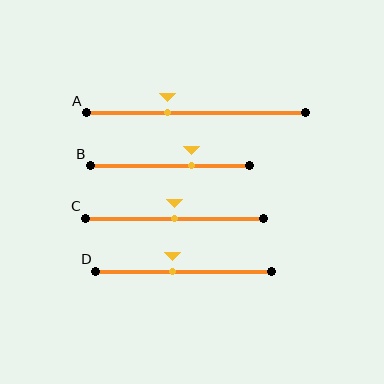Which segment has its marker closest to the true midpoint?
Segment C has its marker closest to the true midpoint.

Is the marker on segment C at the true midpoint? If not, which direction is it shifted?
Yes, the marker on segment C is at the true midpoint.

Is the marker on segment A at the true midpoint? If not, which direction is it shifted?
No, the marker on segment A is shifted to the left by about 13% of the segment length.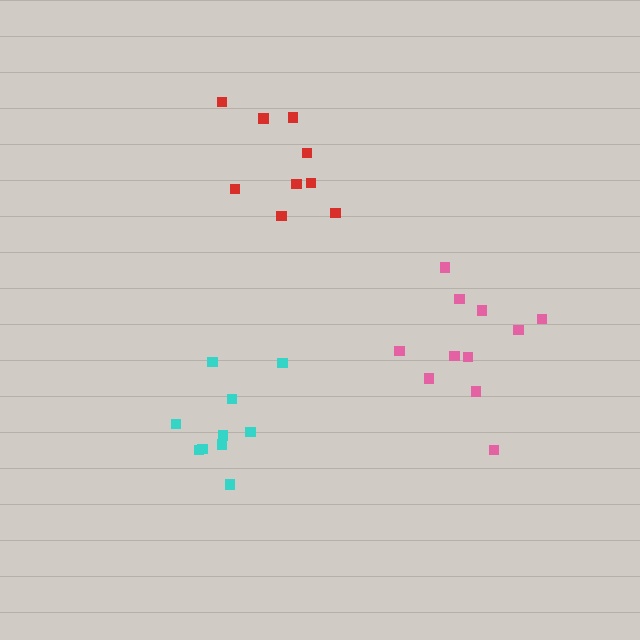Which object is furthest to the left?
The cyan cluster is leftmost.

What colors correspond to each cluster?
The clusters are colored: red, cyan, pink.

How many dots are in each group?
Group 1: 9 dots, Group 2: 10 dots, Group 3: 11 dots (30 total).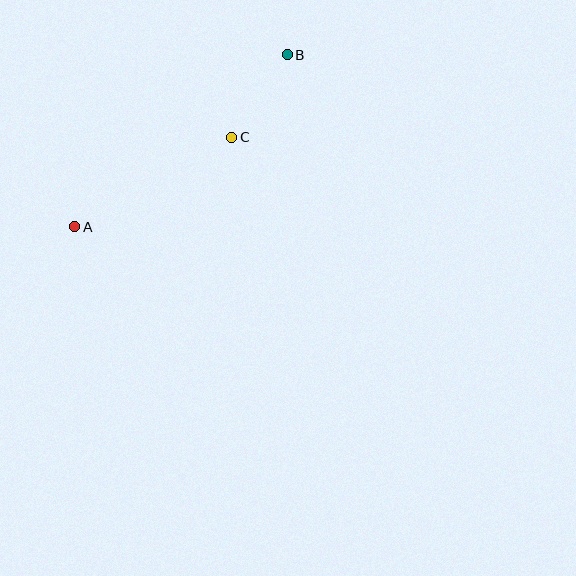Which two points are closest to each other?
Points B and C are closest to each other.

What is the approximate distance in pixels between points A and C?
The distance between A and C is approximately 181 pixels.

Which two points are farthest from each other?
Points A and B are farthest from each other.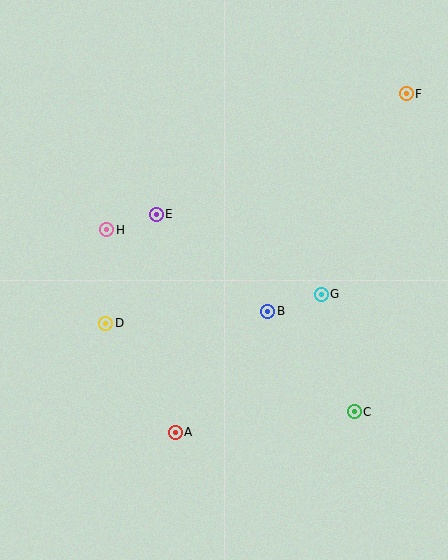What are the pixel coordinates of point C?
Point C is at (354, 412).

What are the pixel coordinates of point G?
Point G is at (321, 295).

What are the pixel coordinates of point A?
Point A is at (175, 432).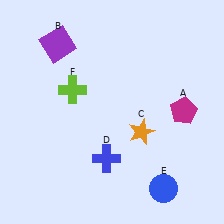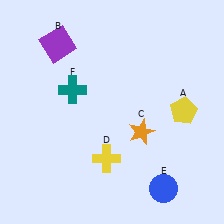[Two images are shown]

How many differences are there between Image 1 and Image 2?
There are 3 differences between the two images.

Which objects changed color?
A changed from magenta to yellow. D changed from blue to yellow. F changed from lime to teal.